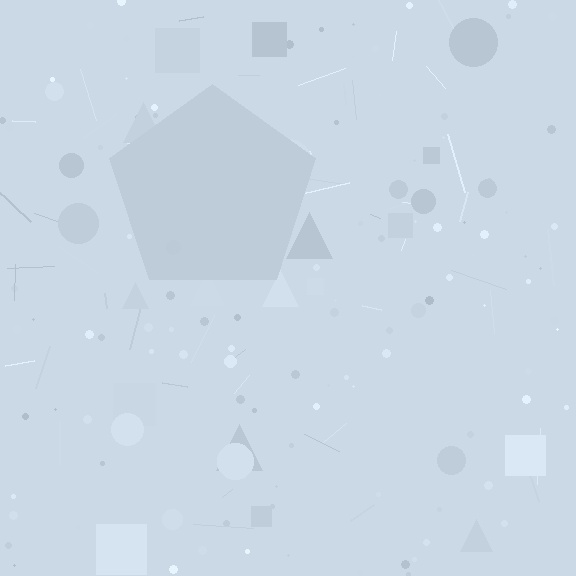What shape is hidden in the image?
A pentagon is hidden in the image.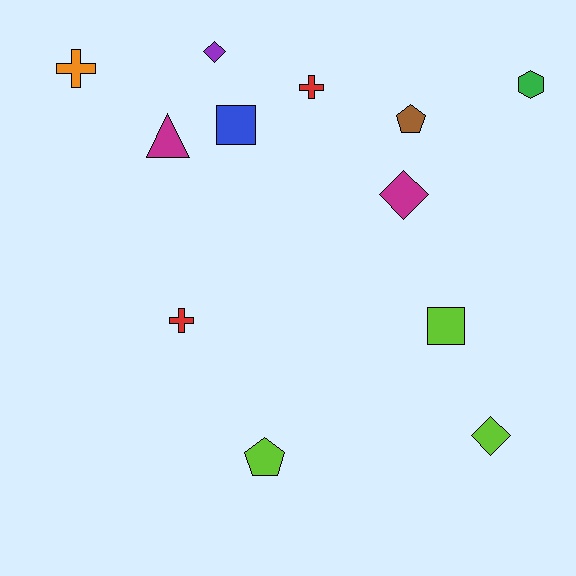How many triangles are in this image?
There is 1 triangle.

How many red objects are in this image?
There are 2 red objects.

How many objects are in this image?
There are 12 objects.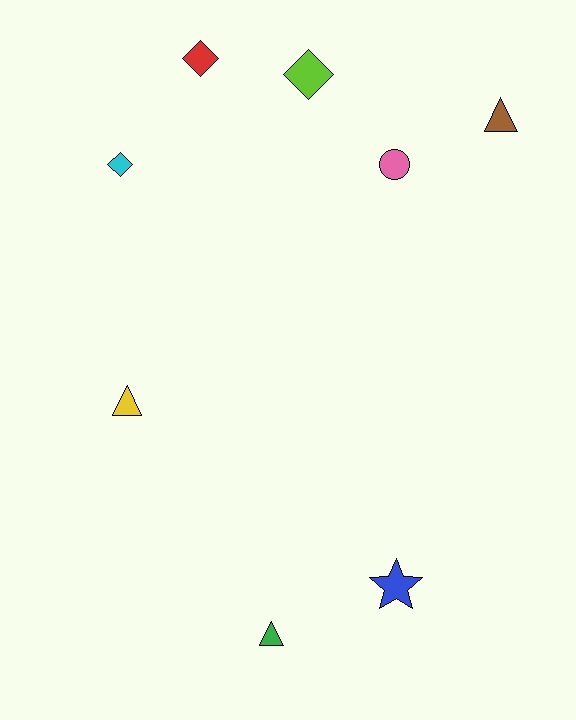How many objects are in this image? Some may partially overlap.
There are 8 objects.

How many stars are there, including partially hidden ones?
There is 1 star.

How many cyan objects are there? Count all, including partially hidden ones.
There is 1 cyan object.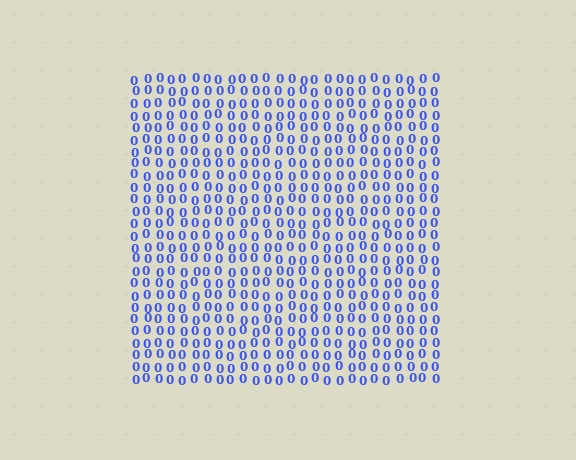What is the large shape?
The large shape is a square.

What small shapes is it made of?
It is made of small digit 0's.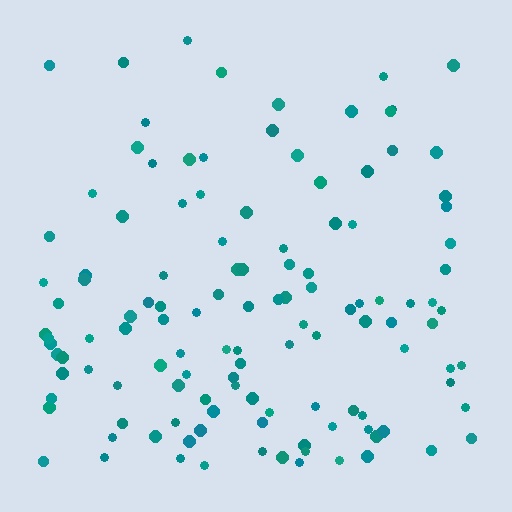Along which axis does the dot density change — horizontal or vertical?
Vertical.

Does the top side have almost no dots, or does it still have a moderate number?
Still a moderate number, just noticeably fewer than the bottom.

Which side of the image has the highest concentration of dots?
The bottom.